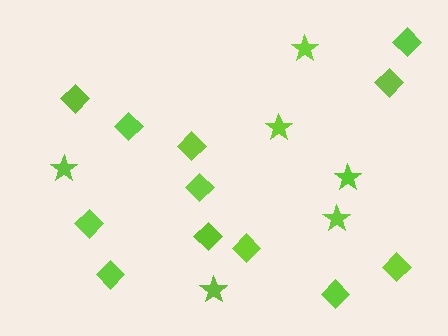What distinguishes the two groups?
There are 2 groups: one group of diamonds (12) and one group of stars (6).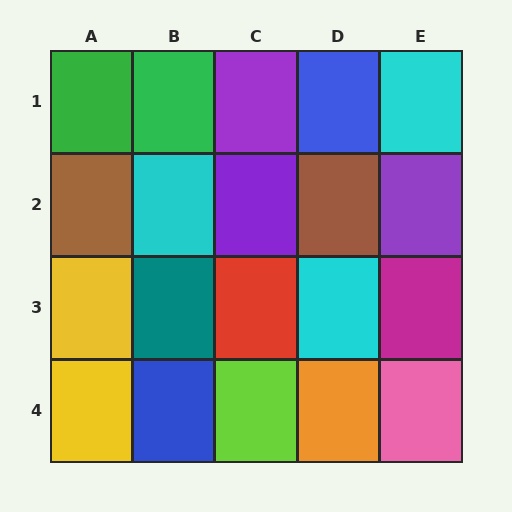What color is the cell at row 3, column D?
Cyan.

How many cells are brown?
2 cells are brown.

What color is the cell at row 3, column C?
Red.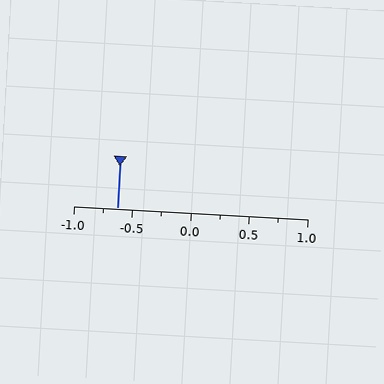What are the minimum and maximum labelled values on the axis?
The axis runs from -1.0 to 1.0.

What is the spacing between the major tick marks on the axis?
The major ticks are spaced 0.5 apart.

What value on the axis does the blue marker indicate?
The marker indicates approximately -0.62.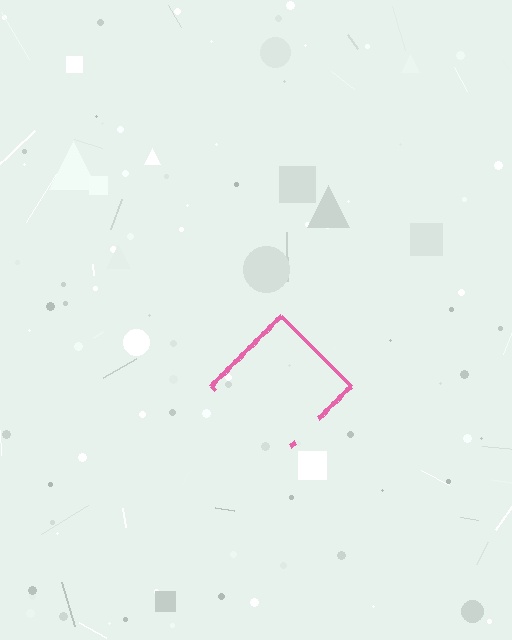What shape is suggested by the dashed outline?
The dashed outline suggests a diamond.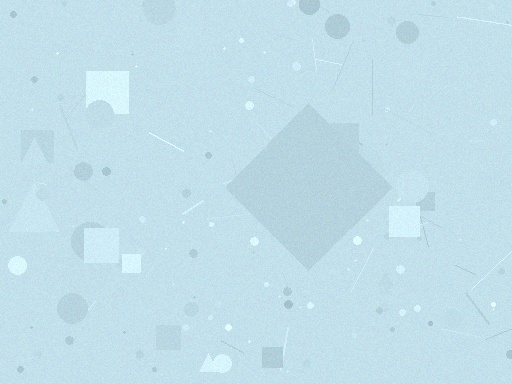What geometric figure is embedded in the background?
A diamond is embedded in the background.